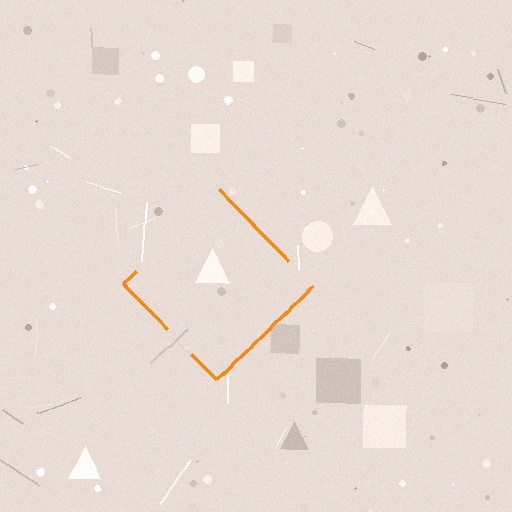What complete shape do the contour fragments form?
The contour fragments form a diamond.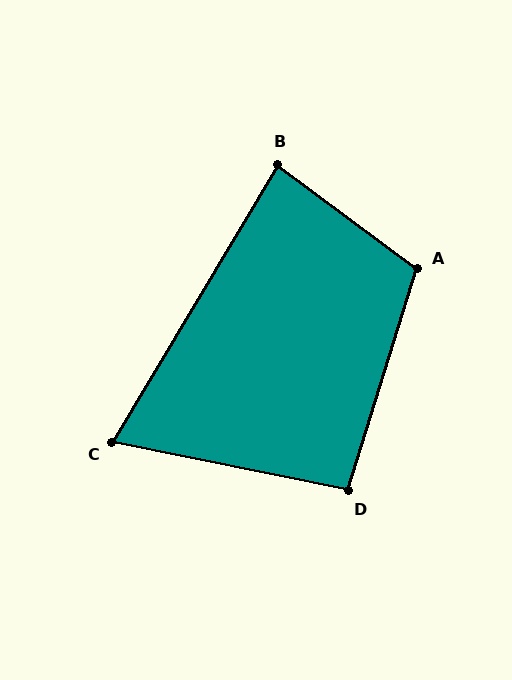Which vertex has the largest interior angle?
A, at approximately 109 degrees.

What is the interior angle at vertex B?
Approximately 84 degrees (acute).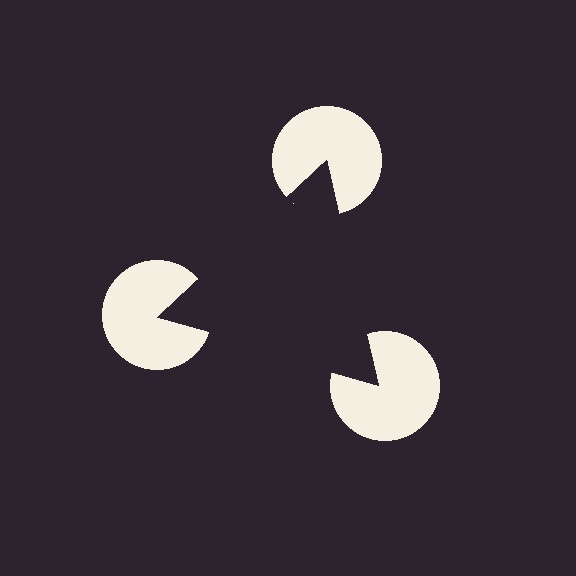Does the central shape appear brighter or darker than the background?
It typically appears slightly darker than the background, even though no actual brightness change is drawn.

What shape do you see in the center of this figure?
An illusory triangle — its edges are inferred from the aligned wedge cuts in the pac-man discs, not physically drawn.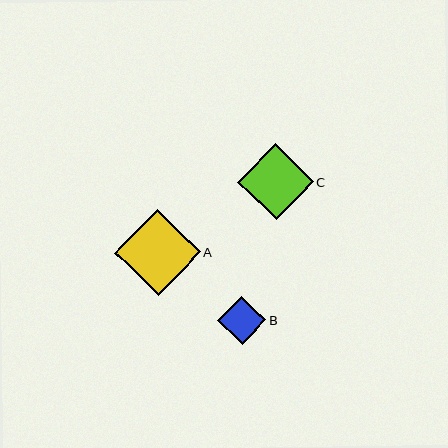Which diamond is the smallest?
Diamond B is the smallest with a size of approximately 48 pixels.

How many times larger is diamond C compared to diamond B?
Diamond C is approximately 1.6 times the size of diamond B.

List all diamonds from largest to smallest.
From largest to smallest: A, C, B.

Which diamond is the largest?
Diamond A is the largest with a size of approximately 86 pixels.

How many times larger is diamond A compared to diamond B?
Diamond A is approximately 1.8 times the size of diamond B.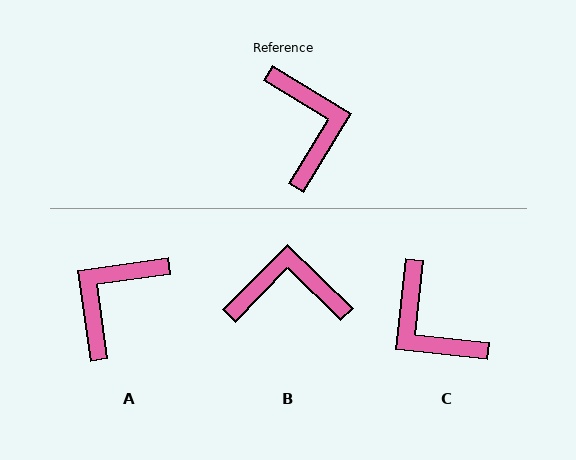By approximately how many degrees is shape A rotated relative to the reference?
Approximately 130 degrees counter-clockwise.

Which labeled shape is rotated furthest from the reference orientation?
C, about 155 degrees away.